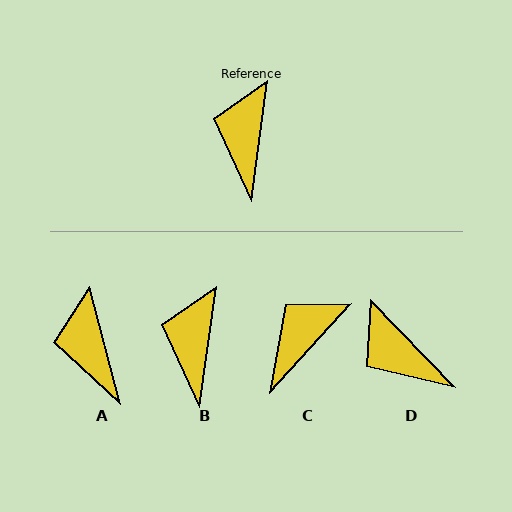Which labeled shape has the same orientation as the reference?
B.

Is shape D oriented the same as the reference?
No, it is off by about 52 degrees.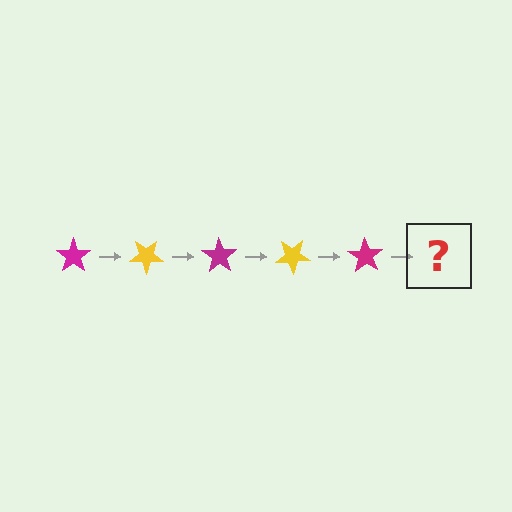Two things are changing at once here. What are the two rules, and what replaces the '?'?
The two rules are that it rotates 35 degrees each step and the color cycles through magenta and yellow. The '?' should be a yellow star, rotated 175 degrees from the start.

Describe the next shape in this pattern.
It should be a yellow star, rotated 175 degrees from the start.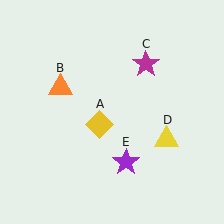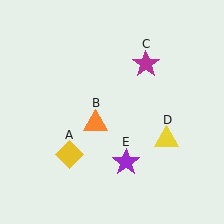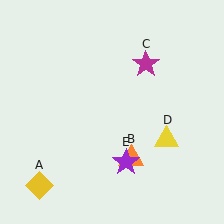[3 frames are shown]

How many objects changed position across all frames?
2 objects changed position: yellow diamond (object A), orange triangle (object B).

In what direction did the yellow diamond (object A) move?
The yellow diamond (object A) moved down and to the left.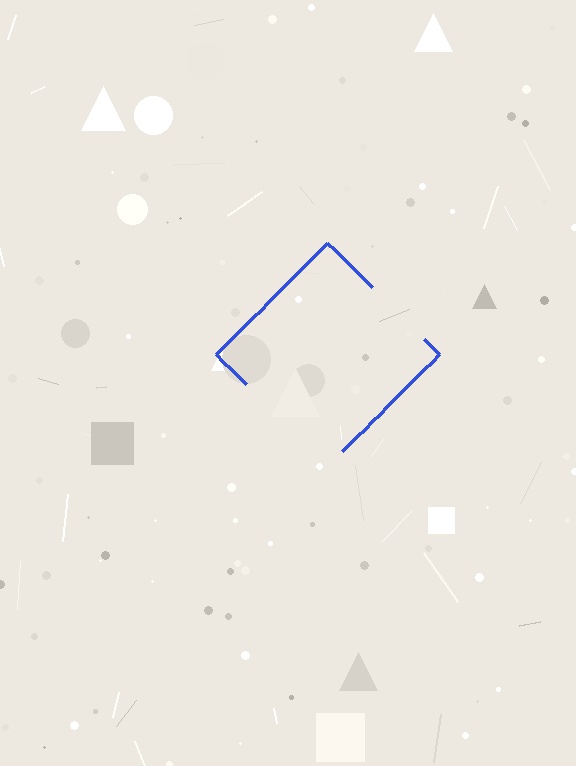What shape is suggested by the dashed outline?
The dashed outline suggests a diamond.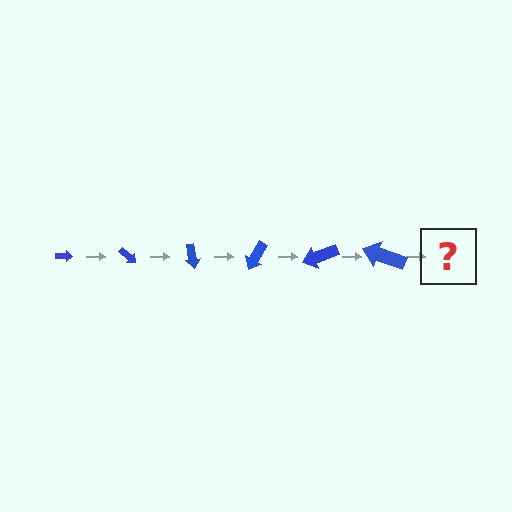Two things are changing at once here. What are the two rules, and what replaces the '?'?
The two rules are that the arrow grows larger each step and it rotates 40 degrees each step. The '?' should be an arrow, larger than the previous one and rotated 240 degrees from the start.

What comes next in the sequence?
The next element should be an arrow, larger than the previous one and rotated 240 degrees from the start.